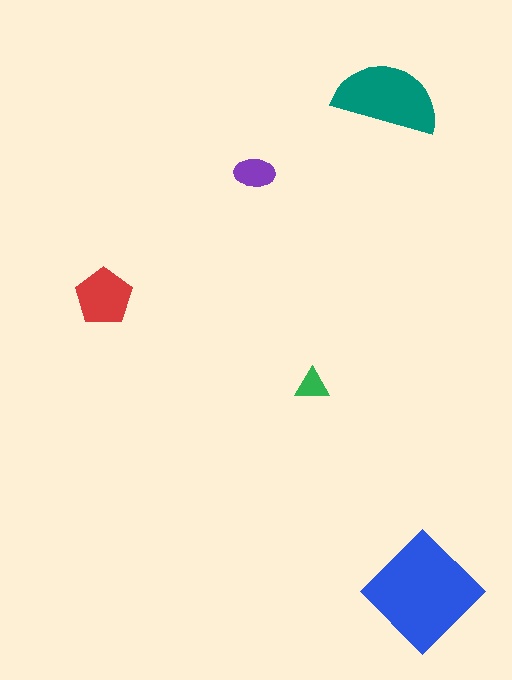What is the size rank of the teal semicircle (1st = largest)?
2nd.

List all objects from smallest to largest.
The green triangle, the purple ellipse, the red pentagon, the teal semicircle, the blue diamond.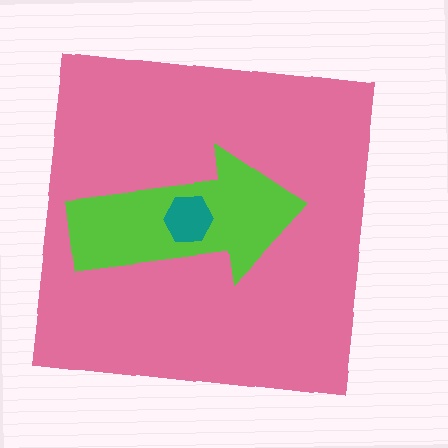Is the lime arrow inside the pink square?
Yes.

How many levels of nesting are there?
3.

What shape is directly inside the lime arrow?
The teal hexagon.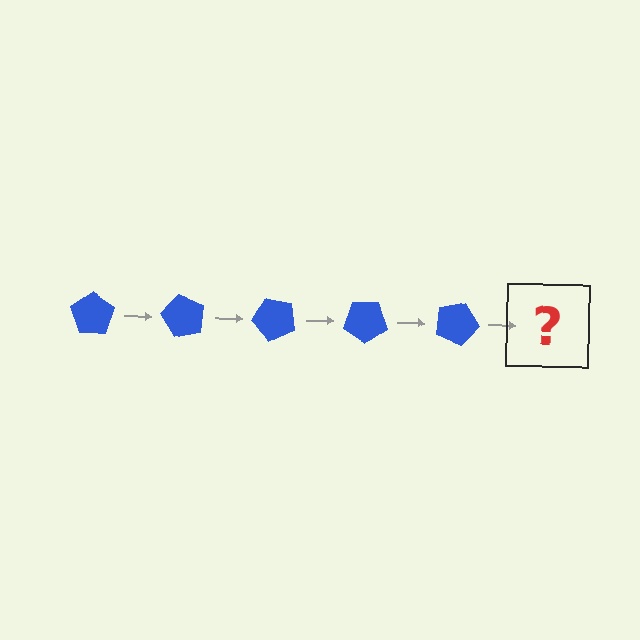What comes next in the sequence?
The next element should be a blue pentagon rotated 300 degrees.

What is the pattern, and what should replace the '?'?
The pattern is that the pentagon rotates 60 degrees each step. The '?' should be a blue pentagon rotated 300 degrees.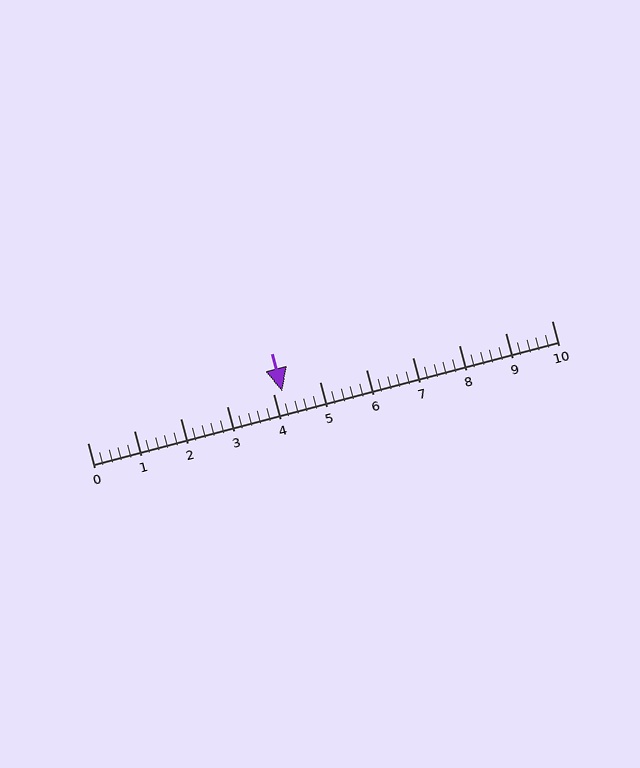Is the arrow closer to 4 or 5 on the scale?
The arrow is closer to 4.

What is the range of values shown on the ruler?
The ruler shows values from 0 to 10.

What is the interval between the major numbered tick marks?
The major tick marks are spaced 1 units apart.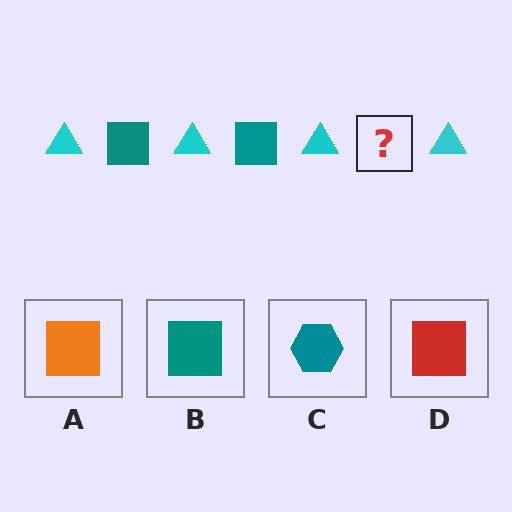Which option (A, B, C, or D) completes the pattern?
B.